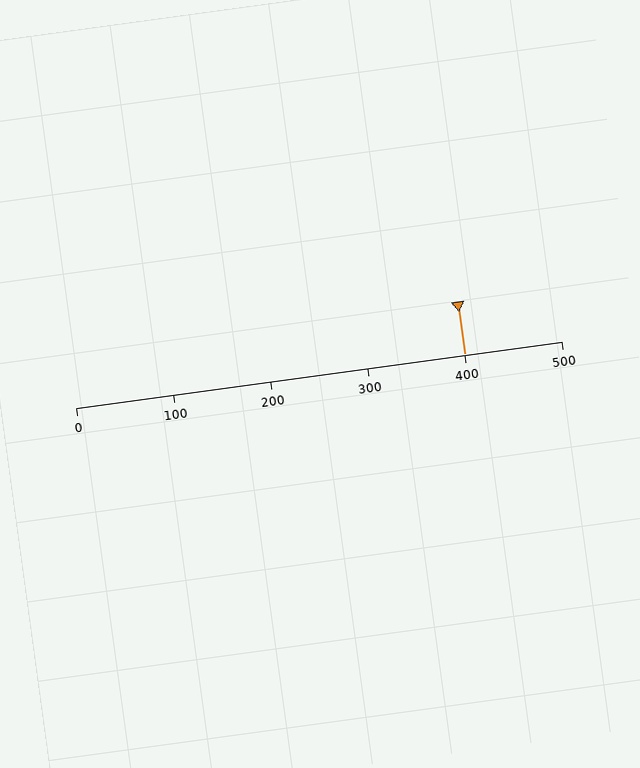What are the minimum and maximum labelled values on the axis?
The axis runs from 0 to 500.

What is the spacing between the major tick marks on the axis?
The major ticks are spaced 100 apart.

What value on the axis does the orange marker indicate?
The marker indicates approximately 400.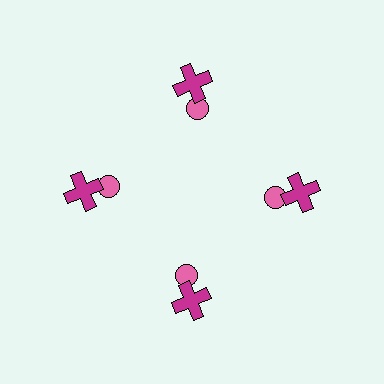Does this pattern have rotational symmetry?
Yes, this pattern has 4-fold rotational symmetry. It looks the same after rotating 90 degrees around the center.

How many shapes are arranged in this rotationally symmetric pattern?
There are 8 shapes, arranged in 4 groups of 2.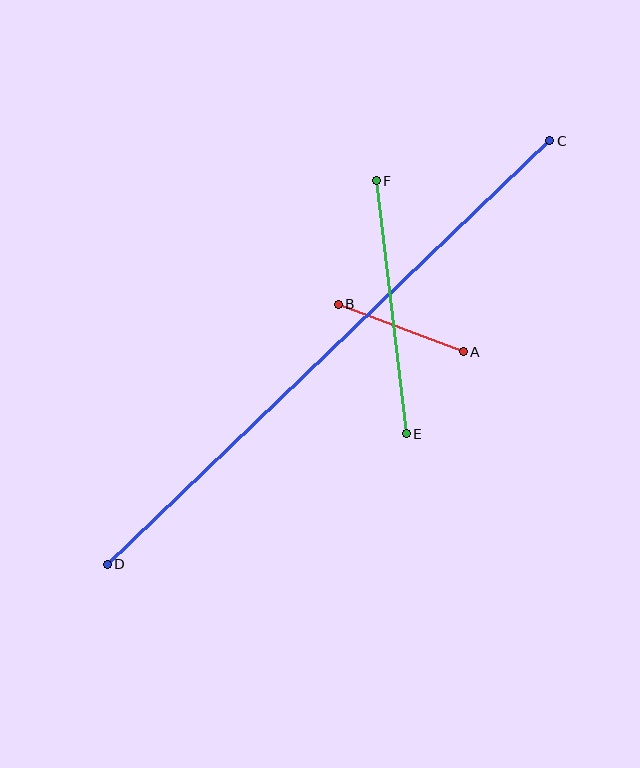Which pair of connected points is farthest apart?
Points C and D are farthest apart.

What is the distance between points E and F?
The distance is approximately 254 pixels.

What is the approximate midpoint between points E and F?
The midpoint is at approximately (391, 307) pixels.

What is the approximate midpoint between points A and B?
The midpoint is at approximately (401, 328) pixels.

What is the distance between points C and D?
The distance is approximately 612 pixels.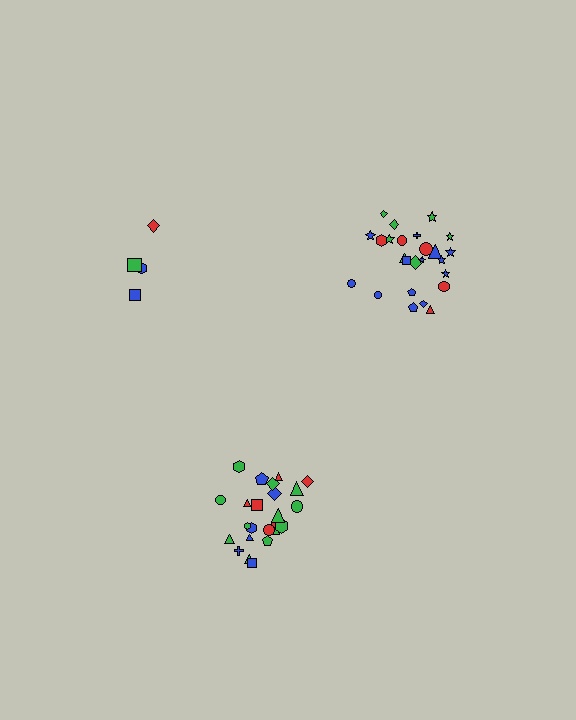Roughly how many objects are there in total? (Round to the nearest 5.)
Roughly 55 objects in total.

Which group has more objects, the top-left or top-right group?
The top-right group.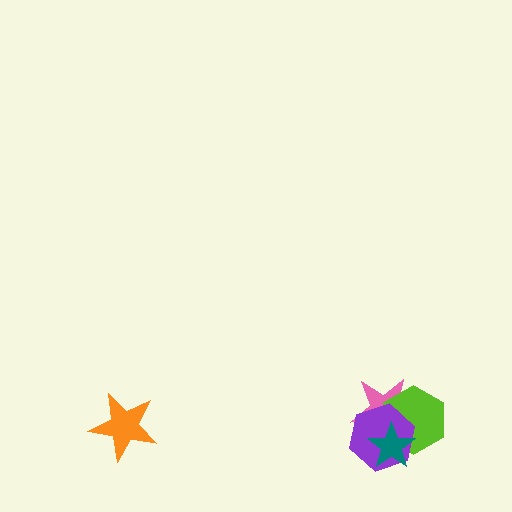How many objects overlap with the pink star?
3 objects overlap with the pink star.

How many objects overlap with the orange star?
0 objects overlap with the orange star.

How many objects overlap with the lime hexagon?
3 objects overlap with the lime hexagon.